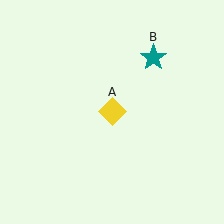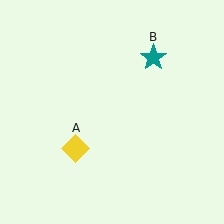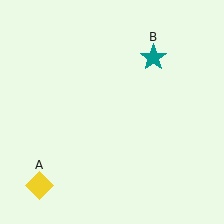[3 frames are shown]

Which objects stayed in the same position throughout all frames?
Teal star (object B) remained stationary.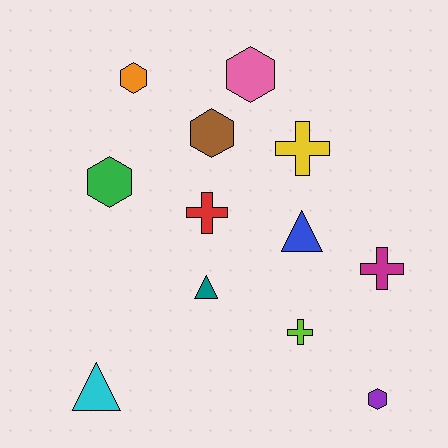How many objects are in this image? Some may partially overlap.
There are 12 objects.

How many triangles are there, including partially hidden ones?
There are 3 triangles.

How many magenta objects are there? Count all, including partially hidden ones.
There is 1 magenta object.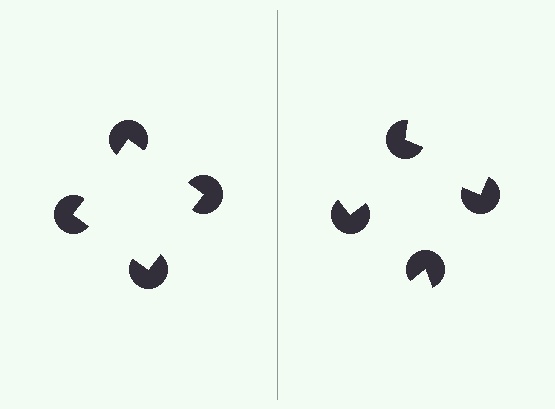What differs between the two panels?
The pac-man discs are positioned identically on both sides; only the wedge orientations differ. On the left they align to a square; on the right they are misaligned.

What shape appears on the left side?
An illusory square.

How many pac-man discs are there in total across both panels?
8 — 4 on each side.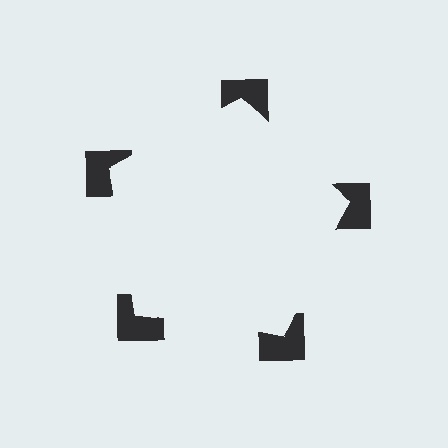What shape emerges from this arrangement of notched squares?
An illusory pentagon — its edges are inferred from the aligned wedge cuts in the notched squares, not physically drawn.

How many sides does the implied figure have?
5 sides.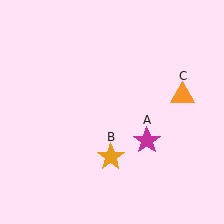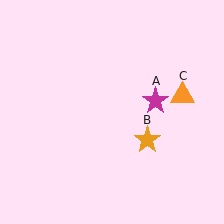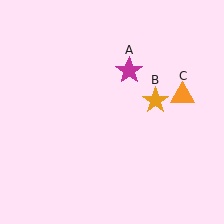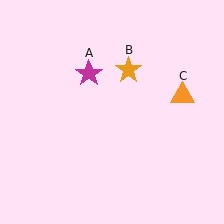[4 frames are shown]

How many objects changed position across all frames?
2 objects changed position: magenta star (object A), orange star (object B).